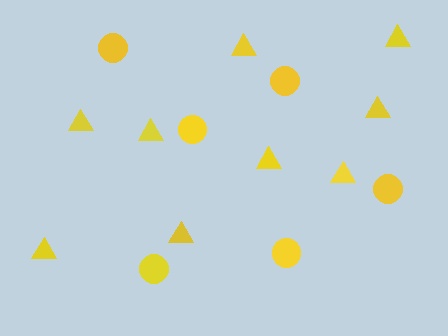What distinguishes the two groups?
There are 2 groups: one group of circles (6) and one group of triangles (9).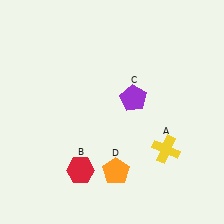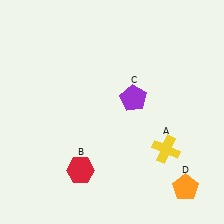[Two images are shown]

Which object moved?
The orange pentagon (D) moved right.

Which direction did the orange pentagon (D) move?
The orange pentagon (D) moved right.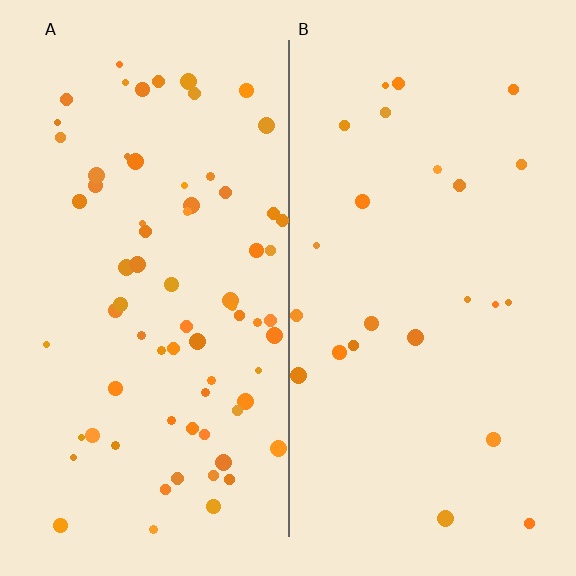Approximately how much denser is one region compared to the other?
Approximately 3.0× — region A over region B.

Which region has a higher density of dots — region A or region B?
A (the left).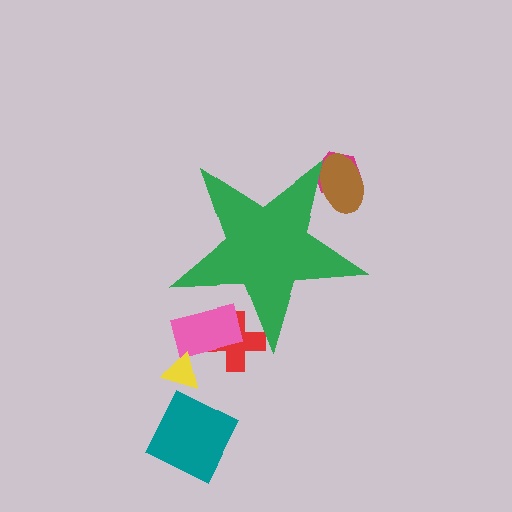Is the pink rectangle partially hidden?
Yes, the pink rectangle is partially hidden behind the green star.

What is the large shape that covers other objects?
A green star.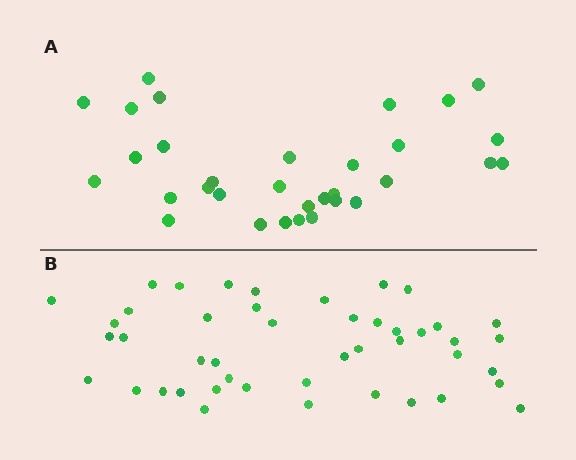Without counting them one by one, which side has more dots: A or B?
Region B (the bottom region) has more dots.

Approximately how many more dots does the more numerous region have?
Region B has approximately 15 more dots than region A.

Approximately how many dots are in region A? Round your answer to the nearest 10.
About 30 dots. (The exact count is 32, which rounds to 30.)